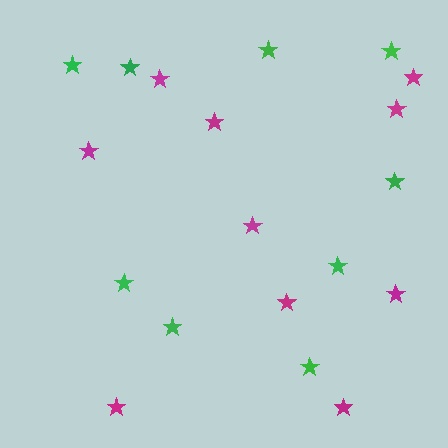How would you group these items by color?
There are 2 groups: one group of magenta stars (10) and one group of green stars (9).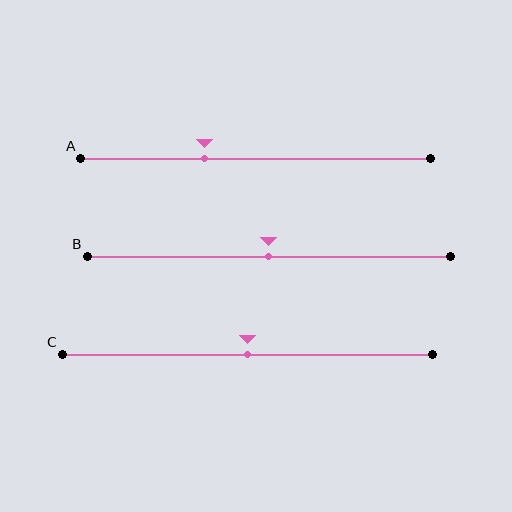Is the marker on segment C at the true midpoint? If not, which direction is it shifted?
Yes, the marker on segment C is at the true midpoint.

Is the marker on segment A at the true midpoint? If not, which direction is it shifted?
No, the marker on segment A is shifted to the left by about 15% of the segment length.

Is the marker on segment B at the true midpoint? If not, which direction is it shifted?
Yes, the marker on segment B is at the true midpoint.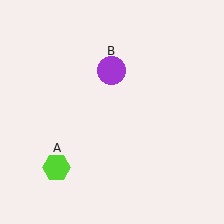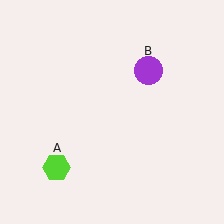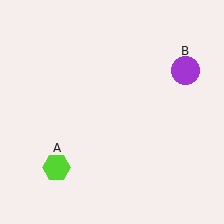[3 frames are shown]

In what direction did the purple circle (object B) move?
The purple circle (object B) moved right.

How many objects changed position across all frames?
1 object changed position: purple circle (object B).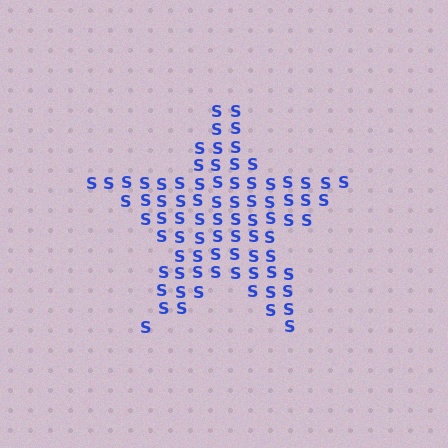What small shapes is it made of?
It is made of small letter S's.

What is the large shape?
The large shape is a star.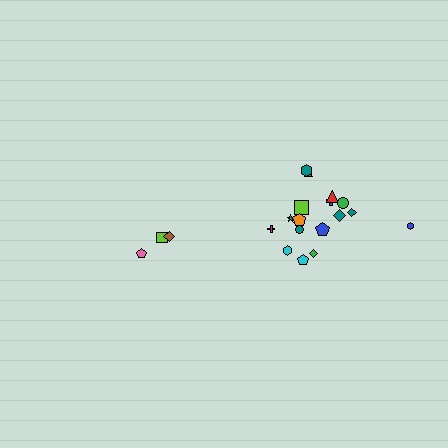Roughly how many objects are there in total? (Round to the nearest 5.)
Roughly 20 objects in total.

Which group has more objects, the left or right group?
The right group.